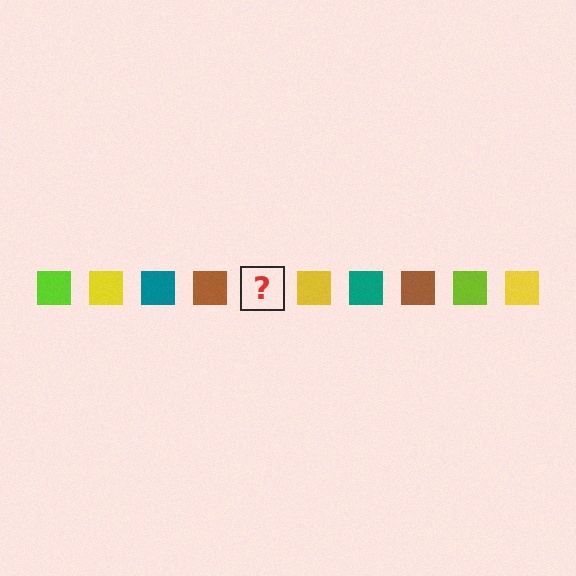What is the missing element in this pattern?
The missing element is a lime square.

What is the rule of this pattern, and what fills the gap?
The rule is that the pattern cycles through lime, yellow, teal, brown squares. The gap should be filled with a lime square.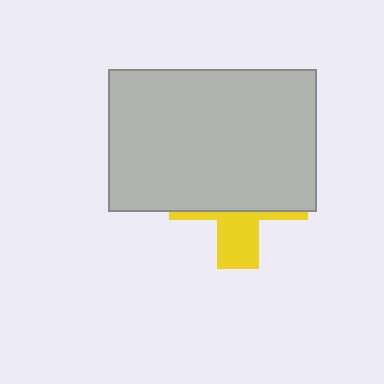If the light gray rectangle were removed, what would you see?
You would see the complete yellow cross.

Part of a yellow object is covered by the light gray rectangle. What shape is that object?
It is a cross.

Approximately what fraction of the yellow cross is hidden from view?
Roughly 68% of the yellow cross is hidden behind the light gray rectangle.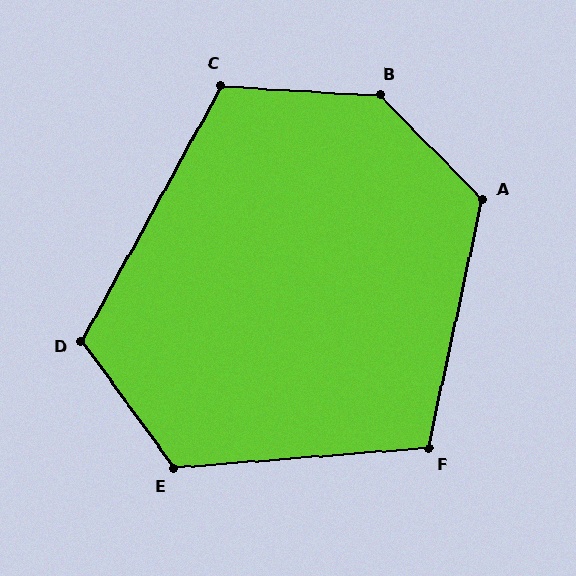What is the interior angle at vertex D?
Approximately 115 degrees (obtuse).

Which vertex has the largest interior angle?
B, at approximately 138 degrees.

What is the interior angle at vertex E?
Approximately 122 degrees (obtuse).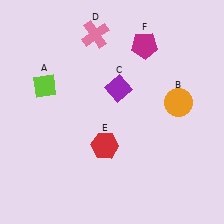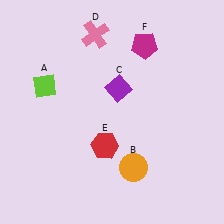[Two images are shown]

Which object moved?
The orange circle (B) moved down.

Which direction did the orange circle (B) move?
The orange circle (B) moved down.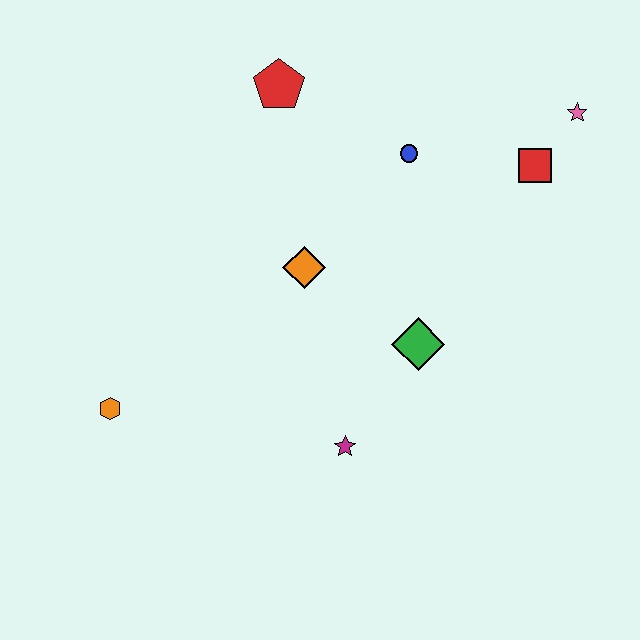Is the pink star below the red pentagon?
Yes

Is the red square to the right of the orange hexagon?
Yes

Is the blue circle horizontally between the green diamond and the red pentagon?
Yes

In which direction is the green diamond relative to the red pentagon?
The green diamond is below the red pentagon.